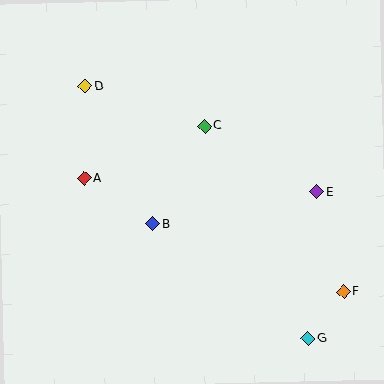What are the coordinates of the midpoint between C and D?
The midpoint between C and D is at (145, 106).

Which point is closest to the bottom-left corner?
Point B is closest to the bottom-left corner.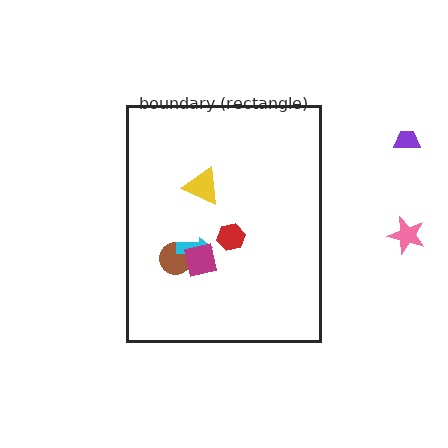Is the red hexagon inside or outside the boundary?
Inside.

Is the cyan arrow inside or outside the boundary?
Inside.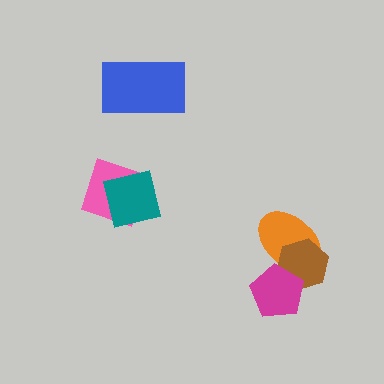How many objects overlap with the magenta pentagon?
2 objects overlap with the magenta pentagon.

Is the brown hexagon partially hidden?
Yes, it is partially covered by another shape.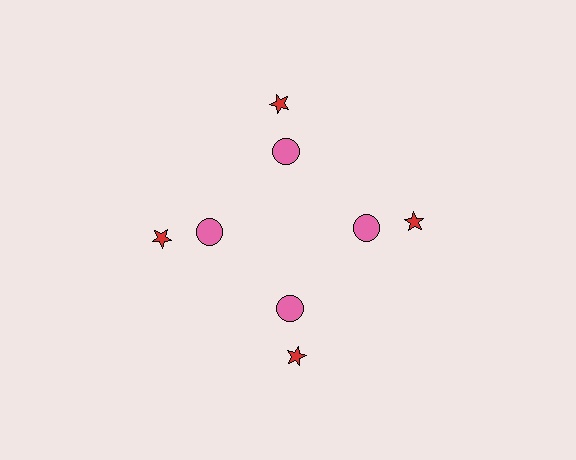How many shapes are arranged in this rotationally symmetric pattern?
There are 8 shapes, arranged in 4 groups of 2.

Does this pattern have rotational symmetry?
Yes, this pattern has 4-fold rotational symmetry. It looks the same after rotating 90 degrees around the center.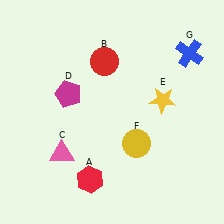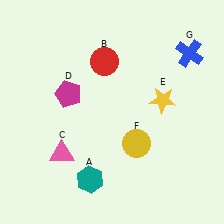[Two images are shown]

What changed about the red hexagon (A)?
In Image 1, A is red. In Image 2, it changed to teal.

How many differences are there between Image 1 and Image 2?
There is 1 difference between the two images.